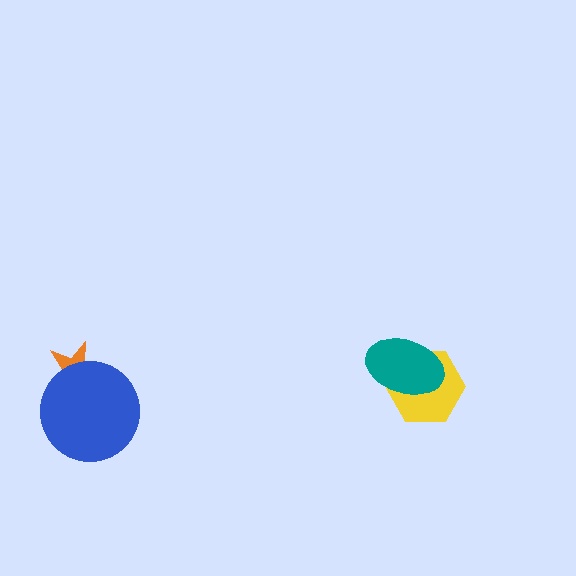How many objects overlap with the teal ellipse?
1 object overlaps with the teal ellipse.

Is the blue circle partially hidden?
No, no other shape covers it.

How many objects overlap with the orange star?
1 object overlaps with the orange star.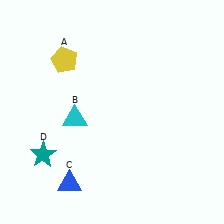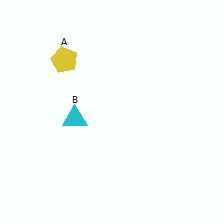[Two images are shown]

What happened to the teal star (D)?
The teal star (D) was removed in Image 2. It was in the bottom-left area of Image 1.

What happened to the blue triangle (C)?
The blue triangle (C) was removed in Image 2. It was in the bottom-left area of Image 1.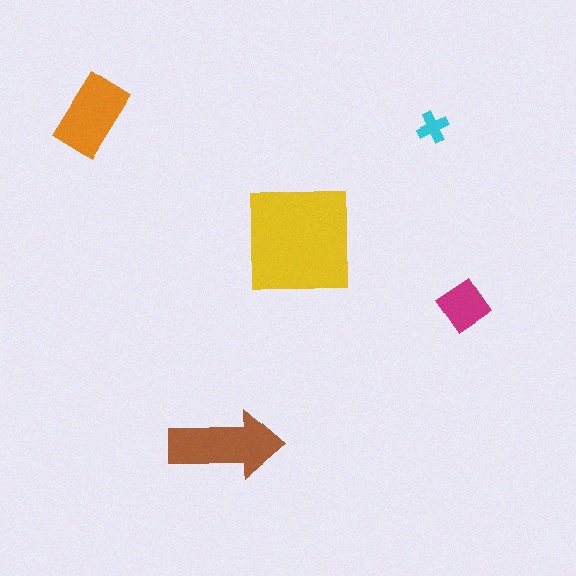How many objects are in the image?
There are 5 objects in the image.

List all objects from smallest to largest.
The cyan cross, the magenta diamond, the orange rectangle, the brown arrow, the yellow square.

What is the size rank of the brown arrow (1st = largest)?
2nd.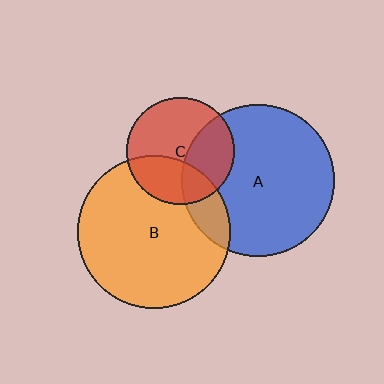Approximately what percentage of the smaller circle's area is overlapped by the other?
Approximately 35%.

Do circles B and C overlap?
Yes.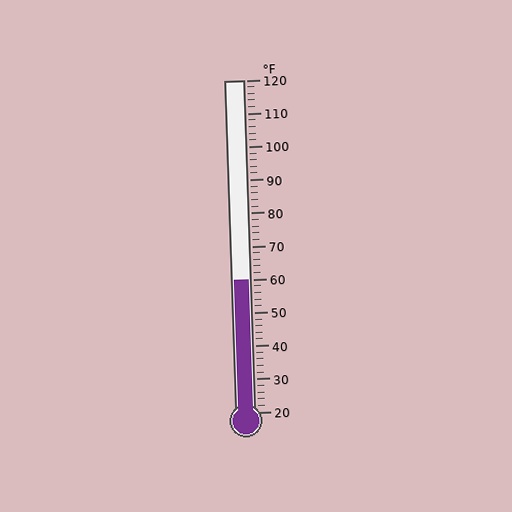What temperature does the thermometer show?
The thermometer shows approximately 60°F.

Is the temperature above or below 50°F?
The temperature is above 50°F.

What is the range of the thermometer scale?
The thermometer scale ranges from 20°F to 120°F.